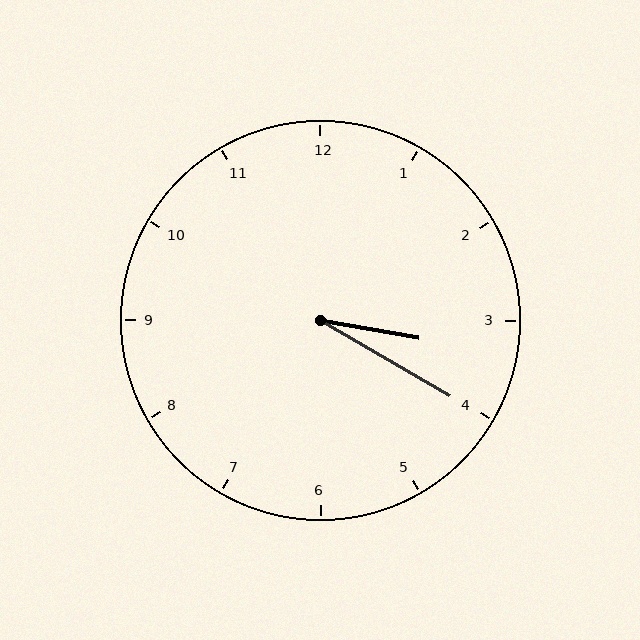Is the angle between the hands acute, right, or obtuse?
It is acute.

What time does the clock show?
3:20.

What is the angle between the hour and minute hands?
Approximately 20 degrees.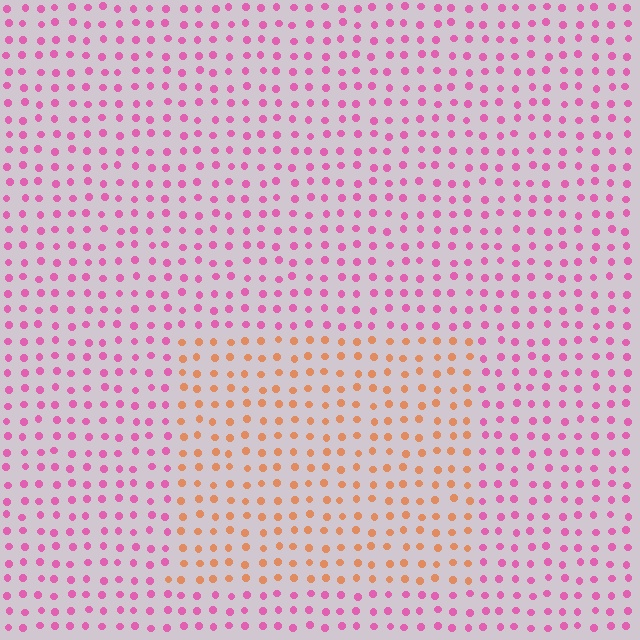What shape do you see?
I see a rectangle.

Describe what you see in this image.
The image is filled with small pink elements in a uniform arrangement. A rectangle-shaped region is visible where the elements are tinted to a slightly different hue, forming a subtle color boundary.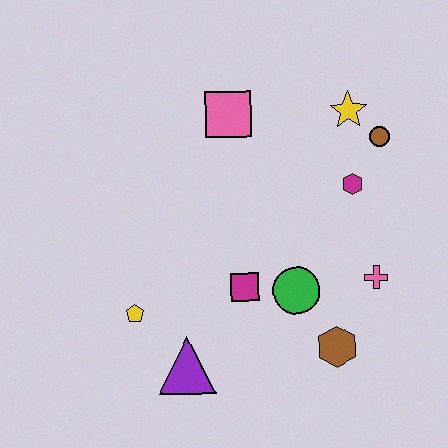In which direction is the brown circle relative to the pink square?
The brown circle is to the right of the pink square.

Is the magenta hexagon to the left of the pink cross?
Yes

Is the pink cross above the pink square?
No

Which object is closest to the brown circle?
The yellow star is closest to the brown circle.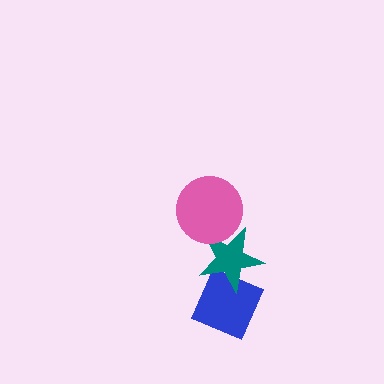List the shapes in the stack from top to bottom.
From top to bottom: the pink circle, the teal star, the blue diamond.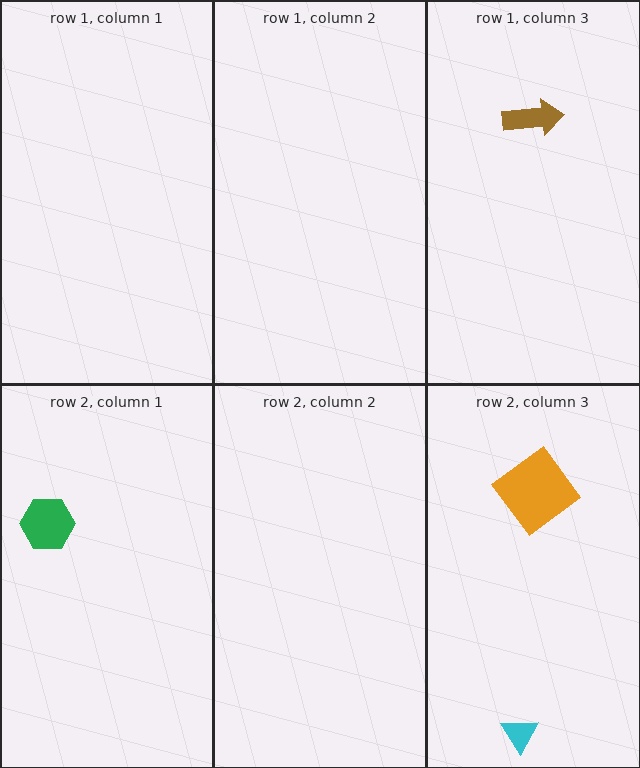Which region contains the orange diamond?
The row 2, column 3 region.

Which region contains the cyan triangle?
The row 2, column 3 region.